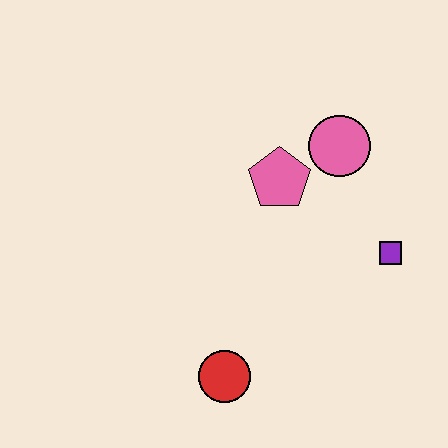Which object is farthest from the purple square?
The red circle is farthest from the purple square.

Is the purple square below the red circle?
No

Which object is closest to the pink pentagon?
The pink circle is closest to the pink pentagon.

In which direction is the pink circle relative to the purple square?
The pink circle is above the purple square.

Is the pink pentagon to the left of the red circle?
No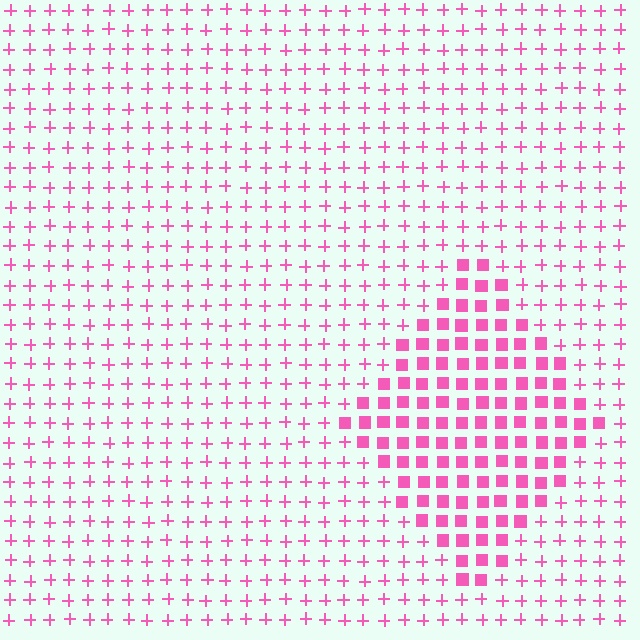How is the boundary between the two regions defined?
The boundary is defined by a change in element shape: squares inside vs. plus signs outside. All elements share the same color and spacing.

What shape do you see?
I see a diamond.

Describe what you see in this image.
The image is filled with small pink elements arranged in a uniform grid. A diamond-shaped region contains squares, while the surrounding area contains plus signs. The boundary is defined purely by the change in element shape.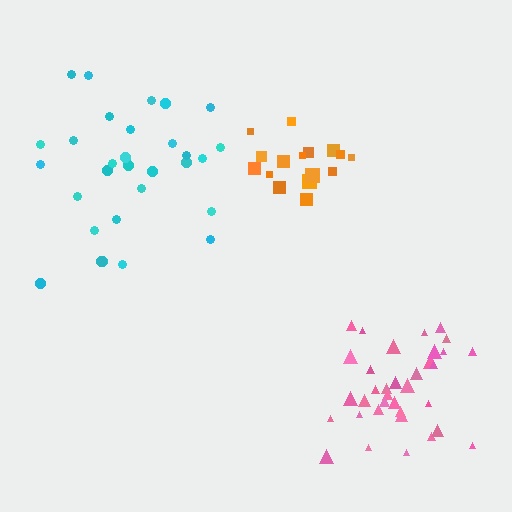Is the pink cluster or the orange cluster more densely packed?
Orange.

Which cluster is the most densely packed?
Orange.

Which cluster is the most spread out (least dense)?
Cyan.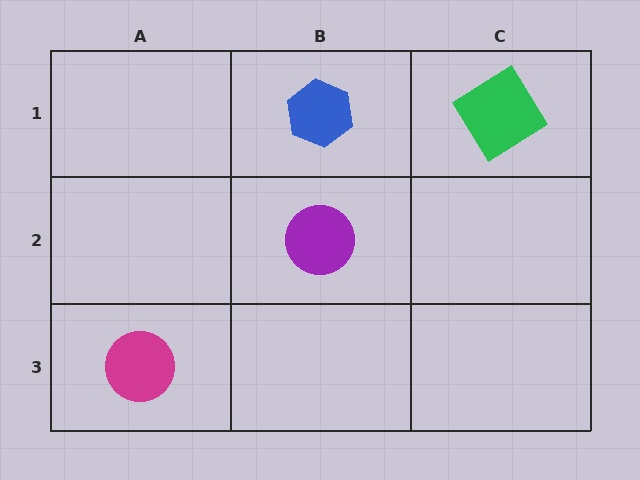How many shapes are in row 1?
2 shapes.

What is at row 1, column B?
A blue hexagon.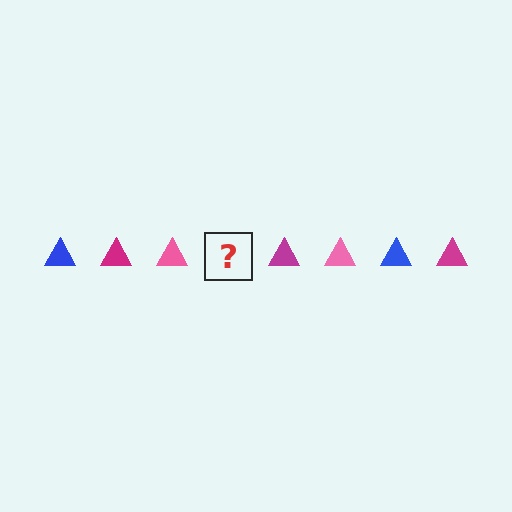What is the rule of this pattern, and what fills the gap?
The rule is that the pattern cycles through blue, magenta, pink triangles. The gap should be filled with a blue triangle.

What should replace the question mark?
The question mark should be replaced with a blue triangle.